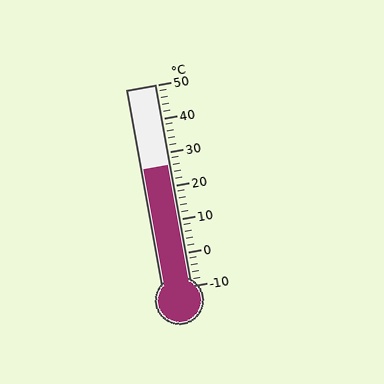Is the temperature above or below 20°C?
The temperature is above 20°C.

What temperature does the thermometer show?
The thermometer shows approximately 26°C.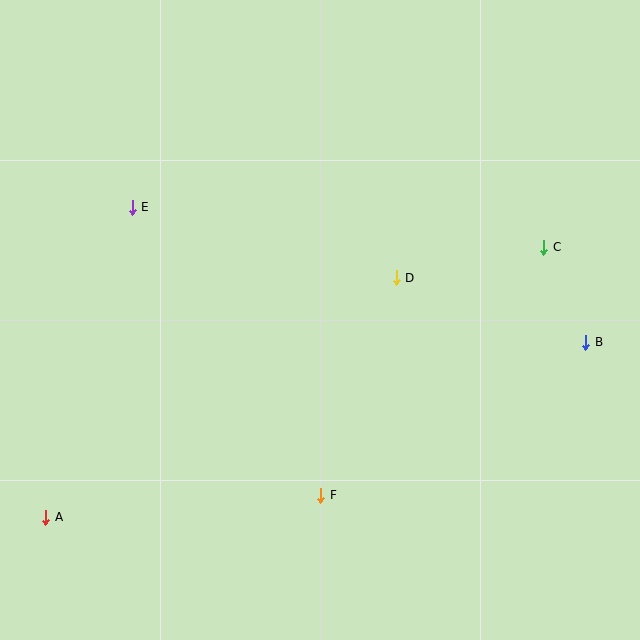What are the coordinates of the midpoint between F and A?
The midpoint between F and A is at (183, 506).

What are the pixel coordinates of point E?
Point E is at (132, 207).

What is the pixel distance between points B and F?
The distance between B and F is 306 pixels.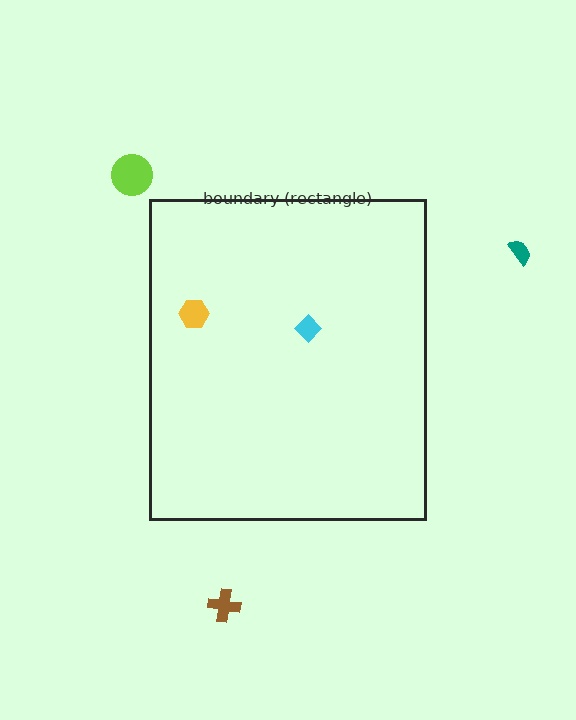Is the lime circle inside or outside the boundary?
Outside.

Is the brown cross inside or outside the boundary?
Outside.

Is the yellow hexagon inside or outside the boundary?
Inside.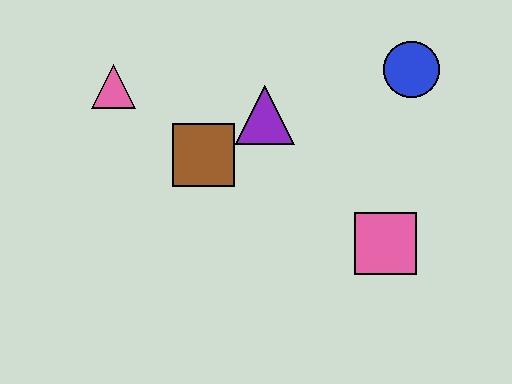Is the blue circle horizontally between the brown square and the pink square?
No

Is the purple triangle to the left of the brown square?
No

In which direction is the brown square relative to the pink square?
The brown square is to the left of the pink square.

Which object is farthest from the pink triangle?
The pink square is farthest from the pink triangle.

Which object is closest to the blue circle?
The purple triangle is closest to the blue circle.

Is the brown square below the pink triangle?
Yes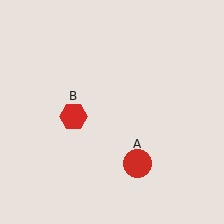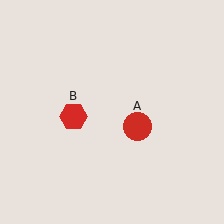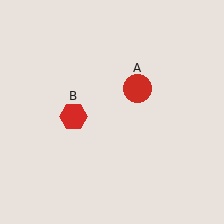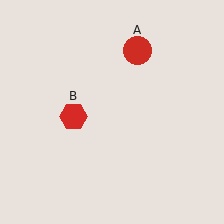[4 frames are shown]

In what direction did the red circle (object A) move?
The red circle (object A) moved up.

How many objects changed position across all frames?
1 object changed position: red circle (object A).